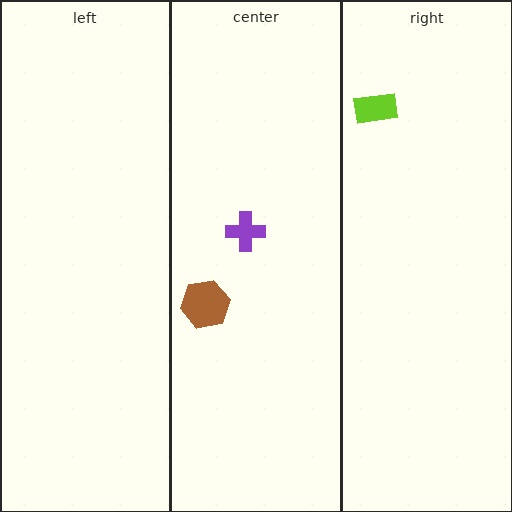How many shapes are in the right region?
1.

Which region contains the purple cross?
The center region.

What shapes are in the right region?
The lime rectangle.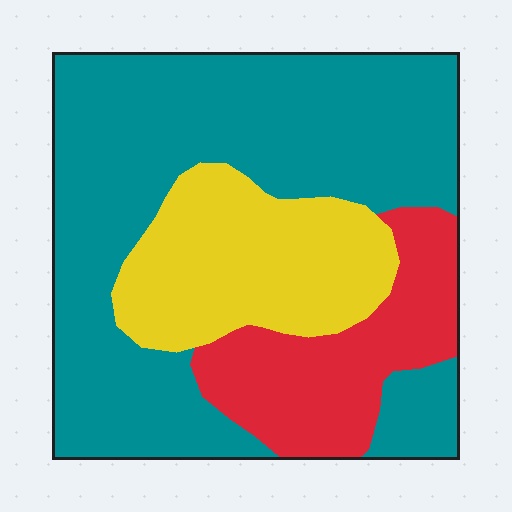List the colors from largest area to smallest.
From largest to smallest: teal, yellow, red.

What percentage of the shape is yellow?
Yellow covers around 25% of the shape.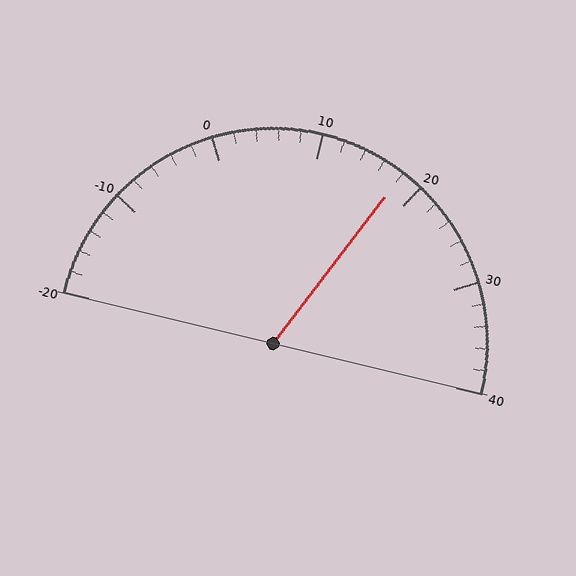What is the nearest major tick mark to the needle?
The nearest major tick mark is 20.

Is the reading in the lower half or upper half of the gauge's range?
The reading is in the upper half of the range (-20 to 40).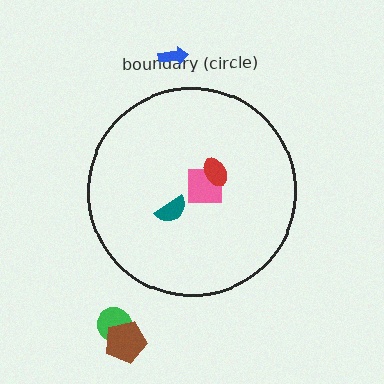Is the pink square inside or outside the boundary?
Inside.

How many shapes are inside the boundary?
3 inside, 3 outside.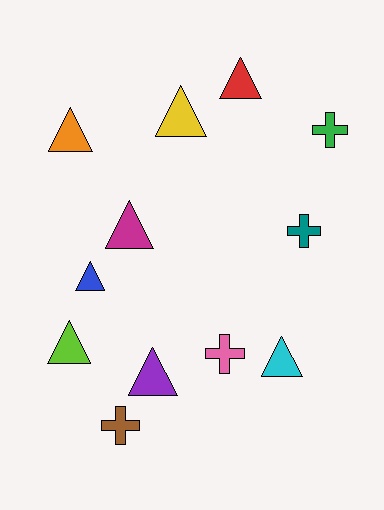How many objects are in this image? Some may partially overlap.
There are 12 objects.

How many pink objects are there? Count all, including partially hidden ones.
There is 1 pink object.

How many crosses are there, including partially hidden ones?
There are 4 crosses.